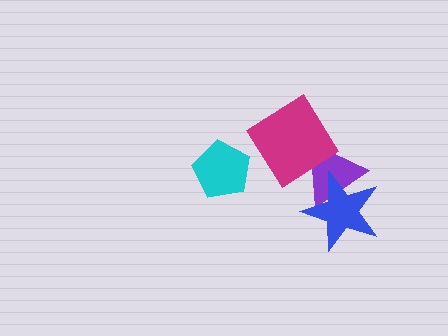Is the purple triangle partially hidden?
Yes, it is partially covered by another shape.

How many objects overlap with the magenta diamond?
1 object overlaps with the magenta diamond.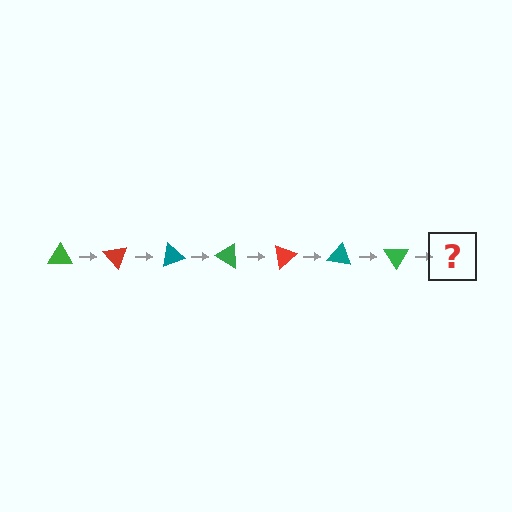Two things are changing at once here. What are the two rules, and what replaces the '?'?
The two rules are that it rotates 50 degrees each step and the color cycles through green, red, and teal. The '?' should be a red triangle, rotated 350 degrees from the start.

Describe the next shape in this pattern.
It should be a red triangle, rotated 350 degrees from the start.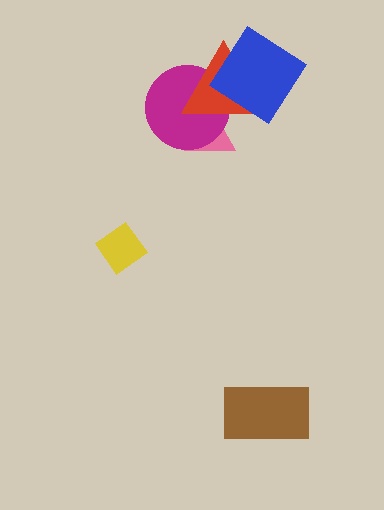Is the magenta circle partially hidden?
Yes, it is partially covered by another shape.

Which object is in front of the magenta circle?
The red triangle is in front of the magenta circle.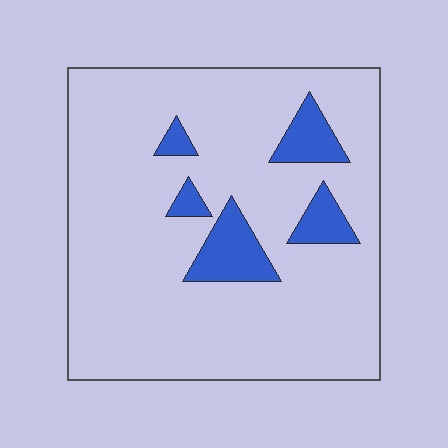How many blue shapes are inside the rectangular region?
5.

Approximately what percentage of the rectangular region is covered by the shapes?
Approximately 10%.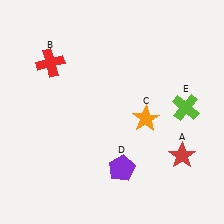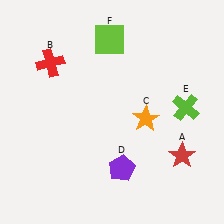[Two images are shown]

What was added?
A lime square (F) was added in Image 2.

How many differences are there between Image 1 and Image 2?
There is 1 difference between the two images.